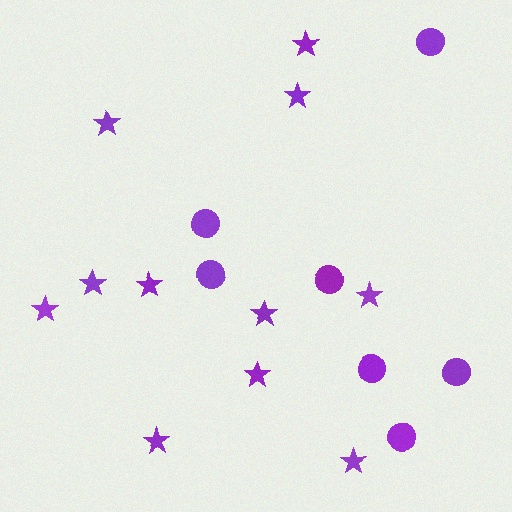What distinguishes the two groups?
There are 2 groups: one group of circles (7) and one group of stars (11).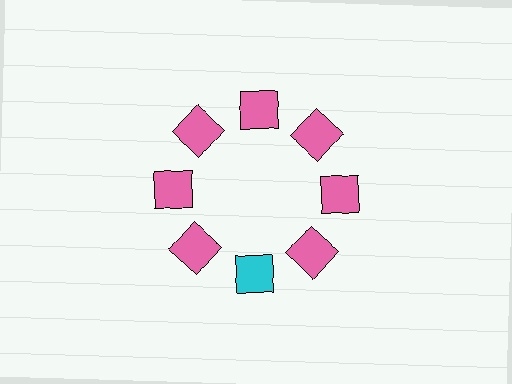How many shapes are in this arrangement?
There are 8 shapes arranged in a ring pattern.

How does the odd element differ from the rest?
It has a different color: cyan instead of pink.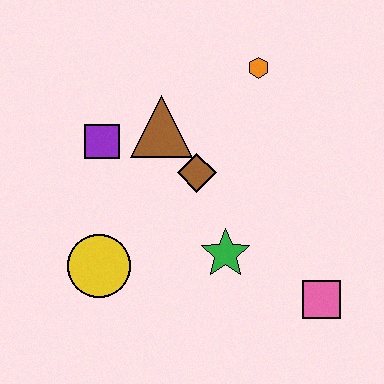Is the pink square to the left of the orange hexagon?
No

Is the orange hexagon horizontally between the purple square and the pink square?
Yes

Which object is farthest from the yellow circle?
The orange hexagon is farthest from the yellow circle.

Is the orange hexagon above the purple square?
Yes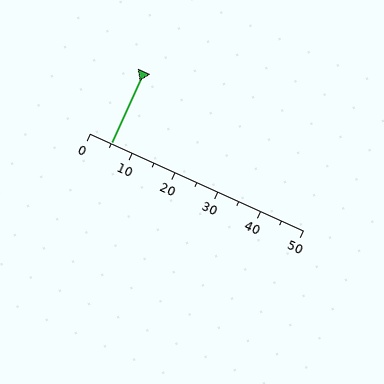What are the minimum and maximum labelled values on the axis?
The axis runs from 0 to 50.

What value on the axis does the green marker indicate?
The marker indicates approximately 5.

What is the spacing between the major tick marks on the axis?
The major ticks are spaced 10 apart.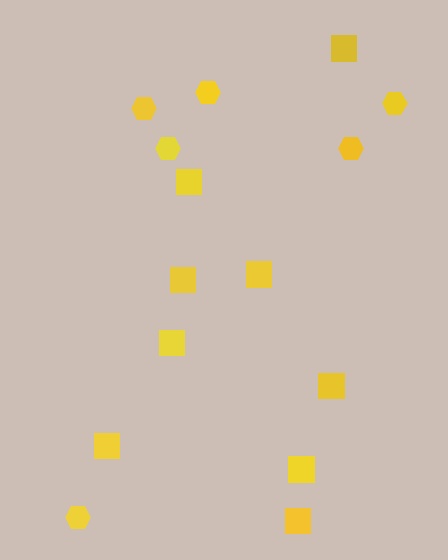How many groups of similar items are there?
There are 2 groups: one group of hexagons (6) and one group of squares (9).